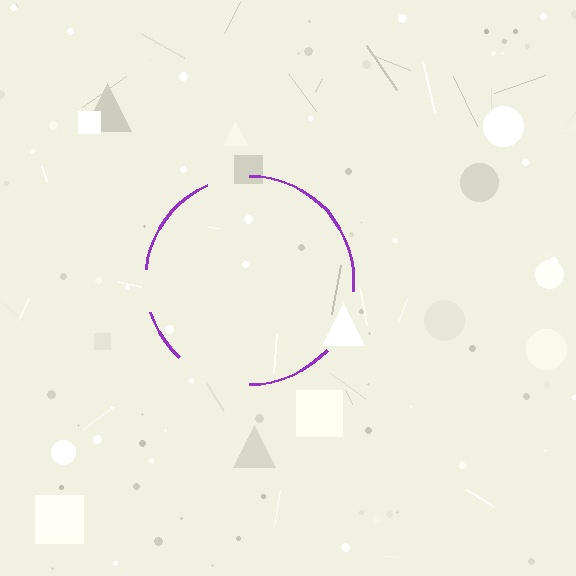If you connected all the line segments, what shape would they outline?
They would outline a circle.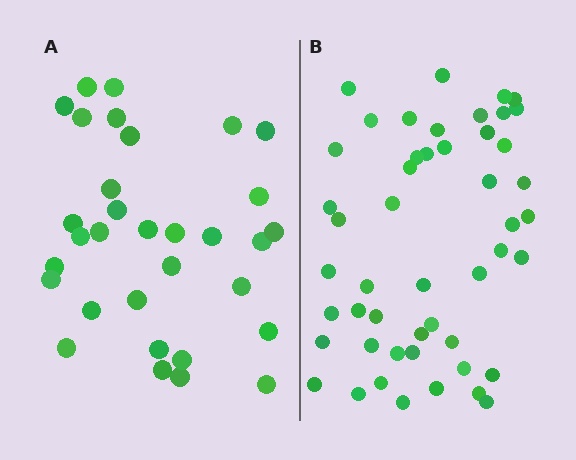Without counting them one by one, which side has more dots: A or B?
Region B (the right region) has more dots.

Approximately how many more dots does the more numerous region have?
Region B has approximately 15 more dots than region A.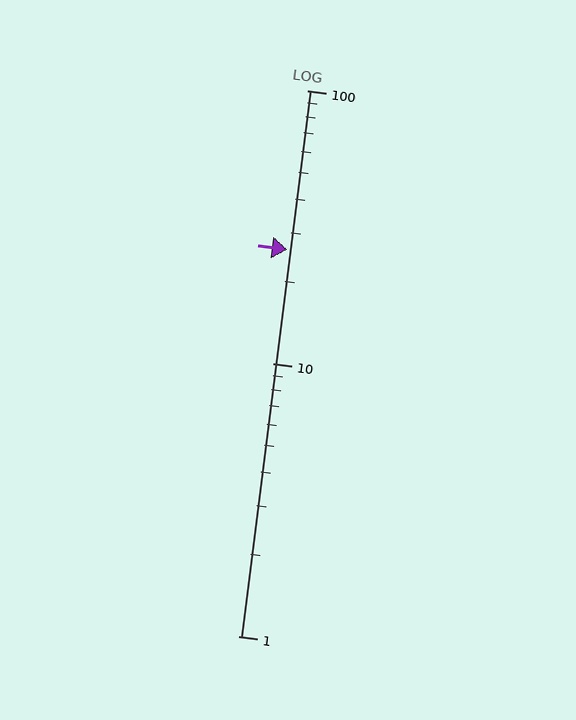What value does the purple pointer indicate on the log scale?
The pointer indicates approximately 26.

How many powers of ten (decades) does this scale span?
The scale spans 2 decades, from 1 to 100.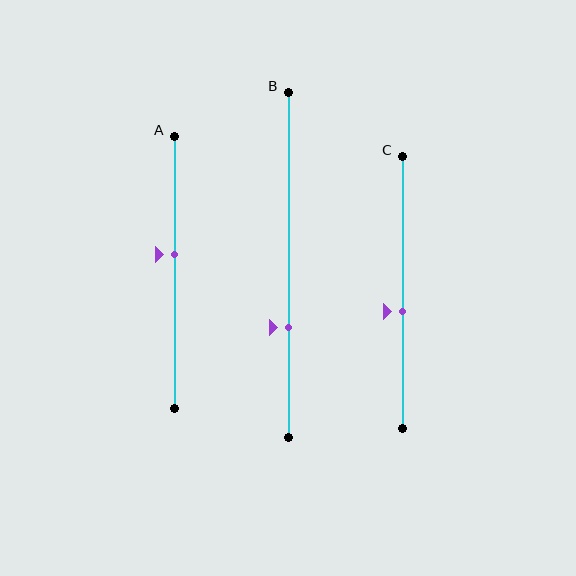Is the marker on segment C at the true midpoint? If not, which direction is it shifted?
No, the marker on segment C is shifted downward by about 7% of the segment length.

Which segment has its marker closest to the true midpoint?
Segment A has its marker closest to the true midpoint.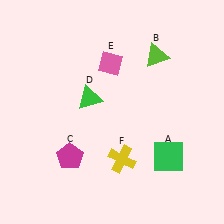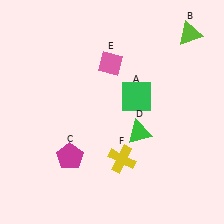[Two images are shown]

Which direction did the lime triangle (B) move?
The lime triangle (B) moved right.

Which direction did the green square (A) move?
The green square (A) moved up.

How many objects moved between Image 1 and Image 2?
3 objects moved between the two images.